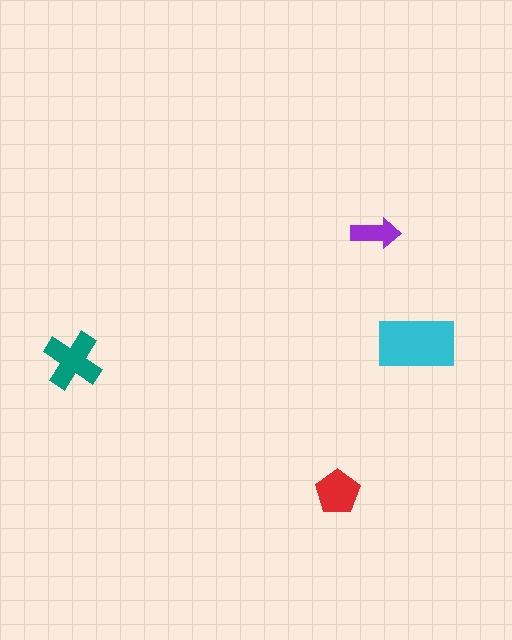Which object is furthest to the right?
The cyan rectangle is rightmost.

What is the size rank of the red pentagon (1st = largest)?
3rd.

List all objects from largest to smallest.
The cyan rectangle, the teal cross, the red pentagon, the purple arrow.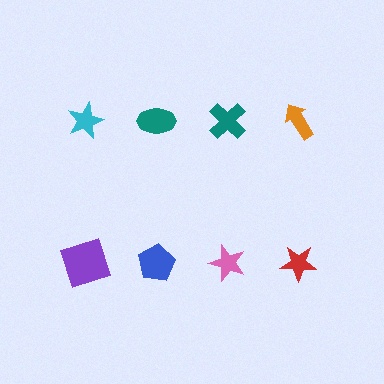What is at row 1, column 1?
A cyan star.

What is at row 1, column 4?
An orange arrow.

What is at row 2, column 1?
A purple square.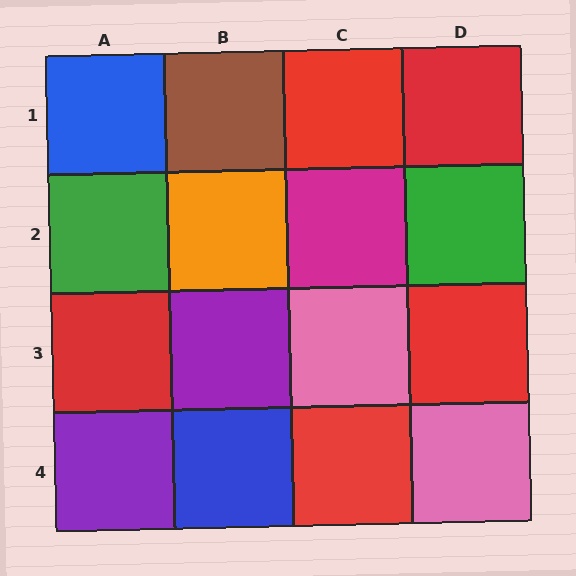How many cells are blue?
2 cells are blue.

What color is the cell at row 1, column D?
Red.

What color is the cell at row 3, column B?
Purple.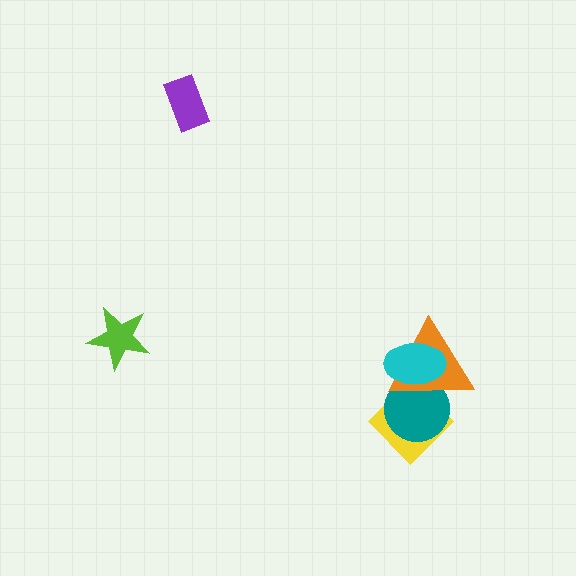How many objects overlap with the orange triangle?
3 objects overlap with the orange triangle.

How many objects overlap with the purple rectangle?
0 objects overlap with the purple rectangle.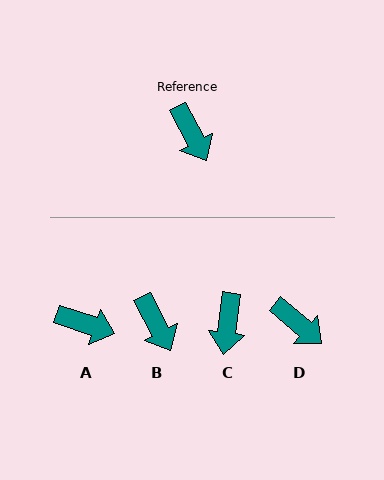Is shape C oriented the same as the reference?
No, it is off by about 35 degrees.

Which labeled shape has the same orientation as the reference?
B.